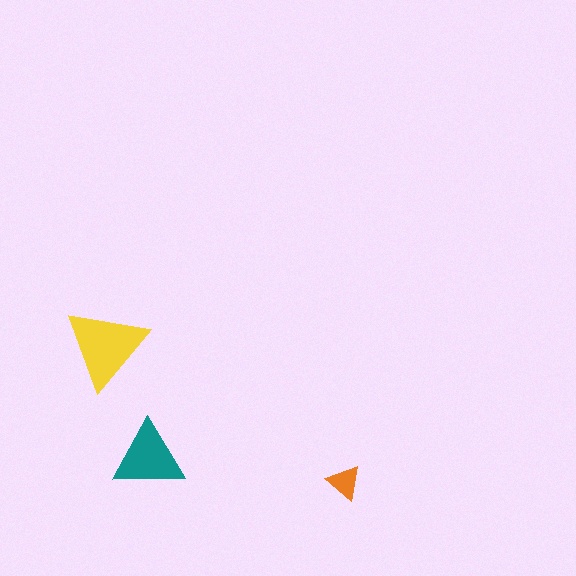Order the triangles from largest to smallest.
the yellow one, the teal one, the orange one.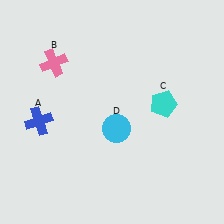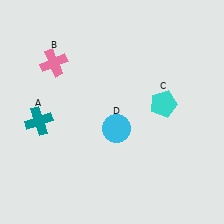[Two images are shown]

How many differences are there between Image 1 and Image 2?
There is 1 difference between the two images.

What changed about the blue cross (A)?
In Image 1, A is blue. In Image 2, it changed to teal.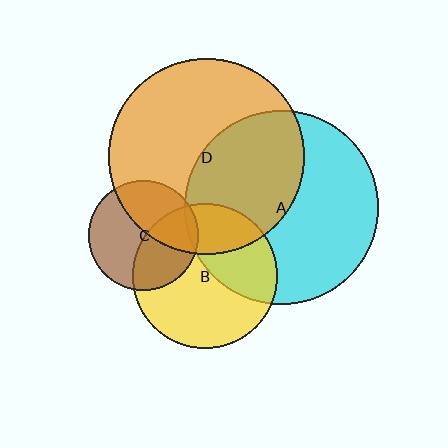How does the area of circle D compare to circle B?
Approximately 1.8 times.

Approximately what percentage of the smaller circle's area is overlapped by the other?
Approximately 40%.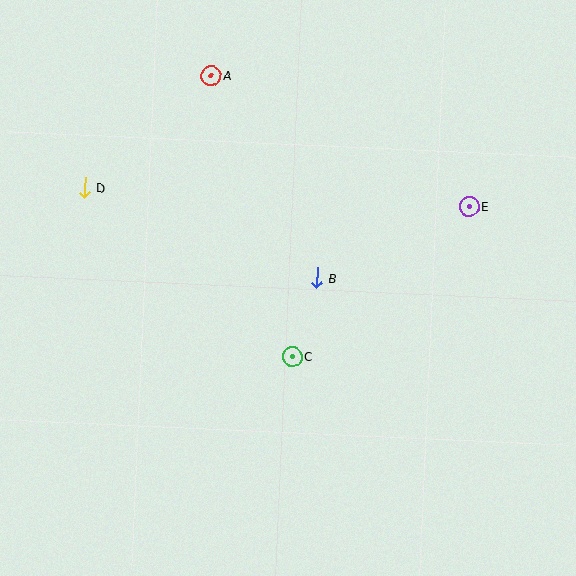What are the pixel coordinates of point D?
Point D is at (84, 188).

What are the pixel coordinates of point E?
Point E is at (469, 206).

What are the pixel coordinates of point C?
Point C is at (292, 356).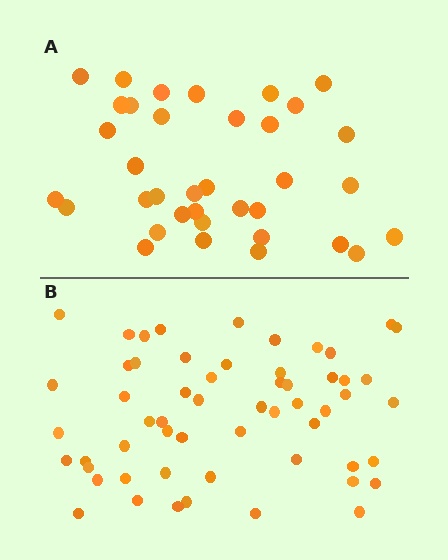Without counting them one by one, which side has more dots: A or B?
Region B (the bottom region) has more dots.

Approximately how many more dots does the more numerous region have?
Region B has approximately 20 more dots than region A.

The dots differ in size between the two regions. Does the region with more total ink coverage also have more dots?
No. Region A has more total ink coverage because its dots are larger, but region B actually contains more individual dots. Total area can be misleading — the number of items is what matters here.